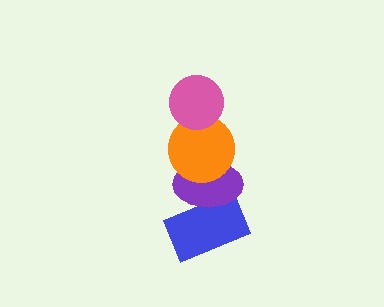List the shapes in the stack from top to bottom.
From top to bottom: the pink circle, the orange circle, the purple ellipse, the blue rectangle.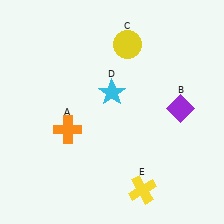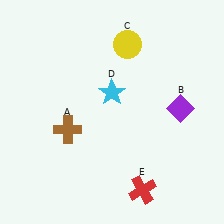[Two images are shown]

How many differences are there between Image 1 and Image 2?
There are 2 differences between the two images.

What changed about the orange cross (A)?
In Image 1, A is orange. In Image 2, it changed to brown.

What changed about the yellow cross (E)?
In Image 1, E is yellow. In Image 2, it changed to red.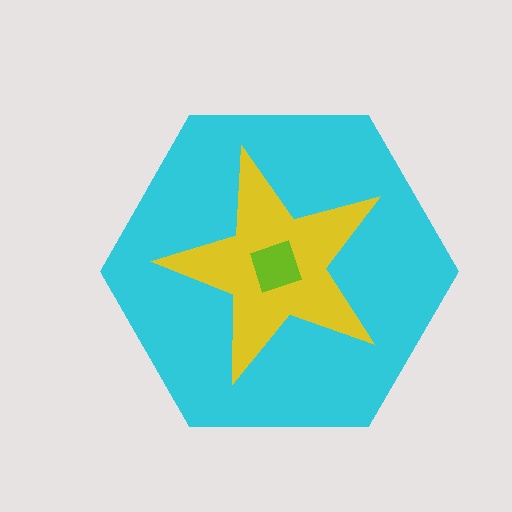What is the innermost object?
The lime diamond.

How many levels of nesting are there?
3.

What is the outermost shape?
The cyan hexagon.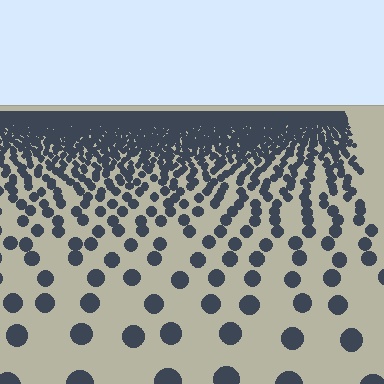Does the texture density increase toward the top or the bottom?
Density increases toward the top.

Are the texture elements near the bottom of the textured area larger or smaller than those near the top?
Larger. Near the bottom, elements are closer to the viewer and appear at a bigger on-screen size.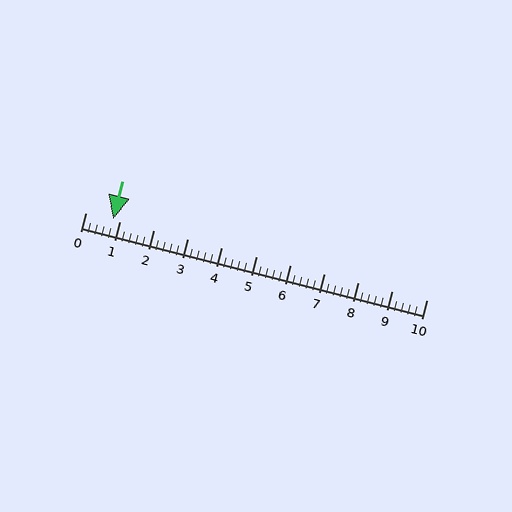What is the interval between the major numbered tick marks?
The major tick marks are spaced 1 units apart.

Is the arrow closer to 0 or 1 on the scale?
The arrow is closer to 1.